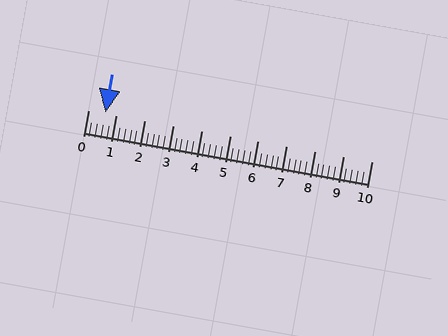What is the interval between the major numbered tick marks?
The major tick marks are spaced 1 units apart.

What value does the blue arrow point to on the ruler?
The blue arrow points to approximately 0.6.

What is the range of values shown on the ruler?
The ruler shows values from 0 to 10.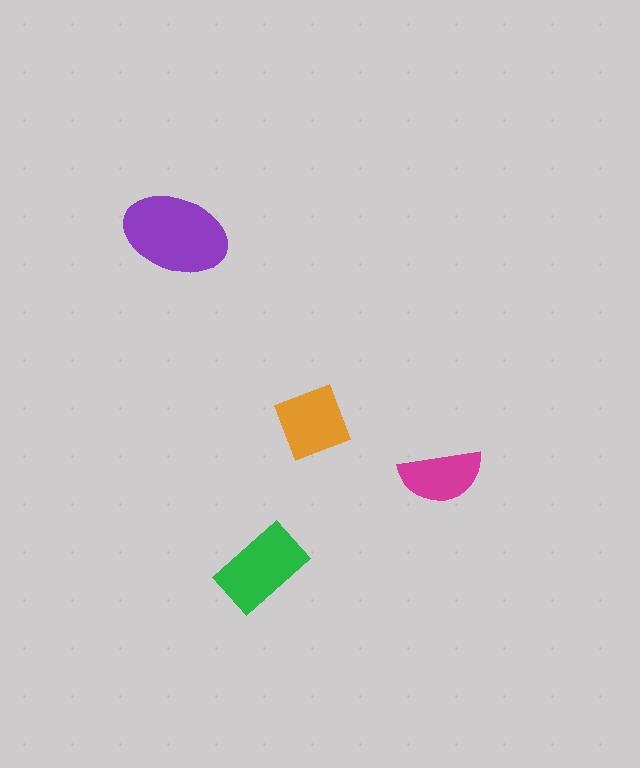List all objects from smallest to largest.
The magenta semicircle, the orange diamond, the green rectangle, the purple ellipse.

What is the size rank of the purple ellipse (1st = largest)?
1st.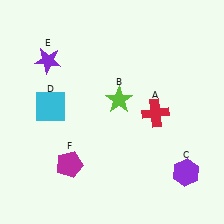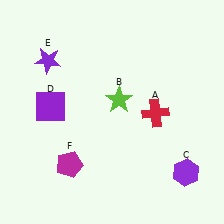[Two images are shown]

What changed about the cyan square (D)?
In Image 1, D is cyan. In Image 2, it changed to purple.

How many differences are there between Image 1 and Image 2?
There is 1 difference between the two images.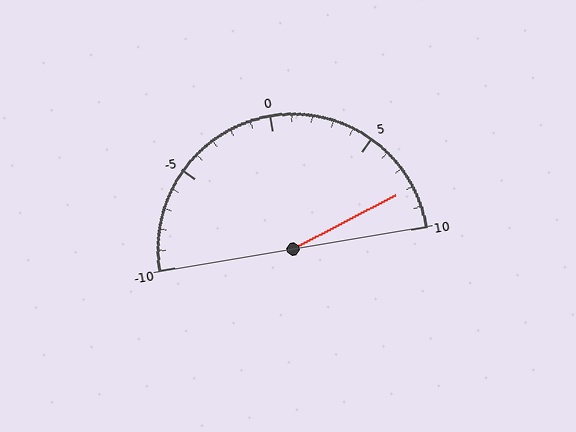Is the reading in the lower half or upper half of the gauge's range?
The reading is in the upper half of the range (-10 to 10).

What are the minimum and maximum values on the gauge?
The gauge ranges from -10 to 10.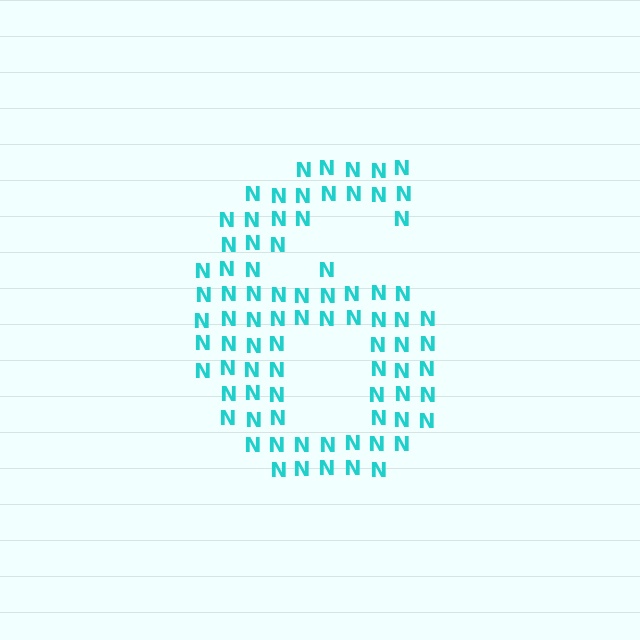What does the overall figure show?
The overall figure shows the digit 6.